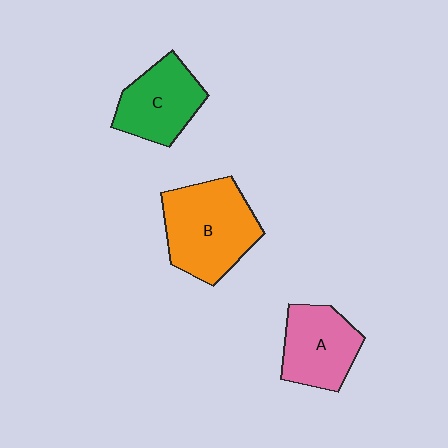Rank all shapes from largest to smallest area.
From largest to smallest: B (orange), A (pink), C (green).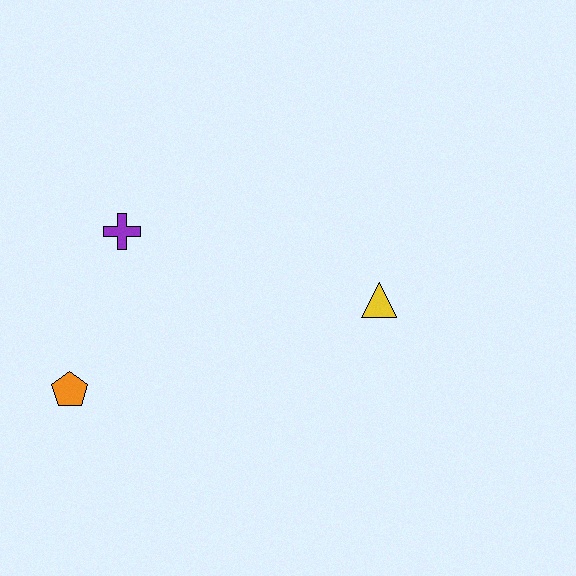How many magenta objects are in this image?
There are no magenta objects.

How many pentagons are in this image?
There is 1 pentagon.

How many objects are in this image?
There are 3 objects.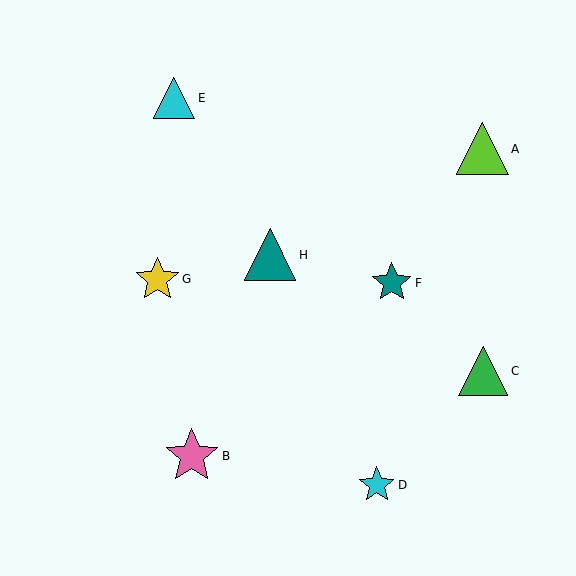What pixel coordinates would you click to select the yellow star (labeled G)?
Click at (157, 279) to select the yellow star G.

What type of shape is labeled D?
Shape D is a cyan star.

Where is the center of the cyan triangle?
The center of the cyan triangle is at (174, 98).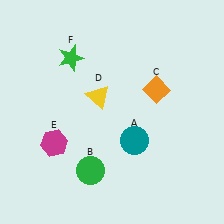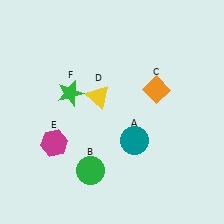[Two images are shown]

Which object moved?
The green star (F) moved down.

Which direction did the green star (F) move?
The green star (F) moved down.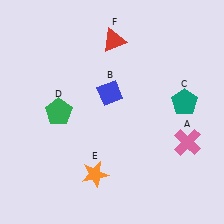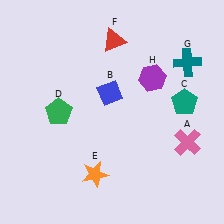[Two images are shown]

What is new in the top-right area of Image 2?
A purple hexagon (H) was added in the top-right area of Image 2.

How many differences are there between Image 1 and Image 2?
There are 2 differences between the two images.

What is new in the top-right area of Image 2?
A teal cross (G) was added in the top-right area of Image 2.